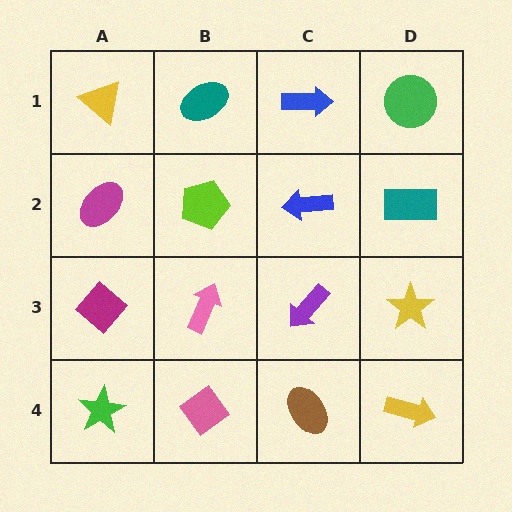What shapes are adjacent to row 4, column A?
A magenta diamond (row 3, column A), a pink diamond (row 4, column B).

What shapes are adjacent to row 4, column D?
A yellow star (row 3, column D), a brown ellipse (row 4, column C).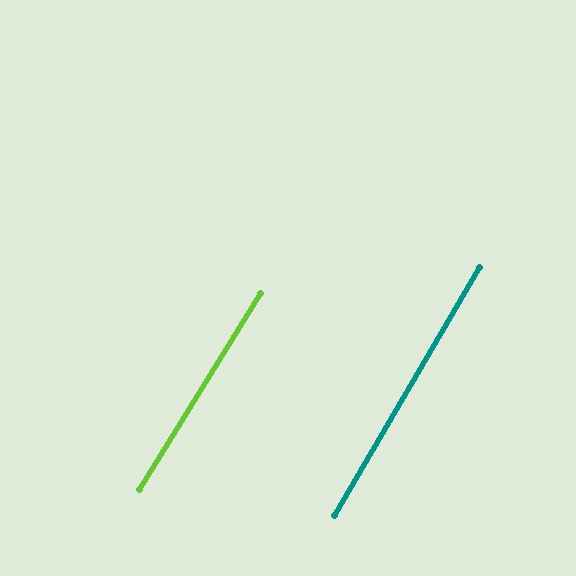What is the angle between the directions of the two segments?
Approximately 1 degree.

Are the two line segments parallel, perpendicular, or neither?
Parallel — their directions differ by only 1.4°.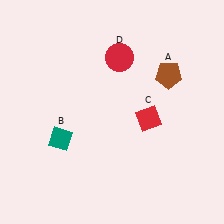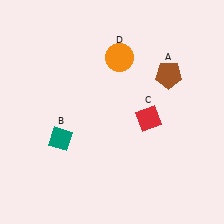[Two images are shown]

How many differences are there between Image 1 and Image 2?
There is 1 difference between the two images.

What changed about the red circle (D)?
In Image 1, D is red. In Image 2, it changed to orange.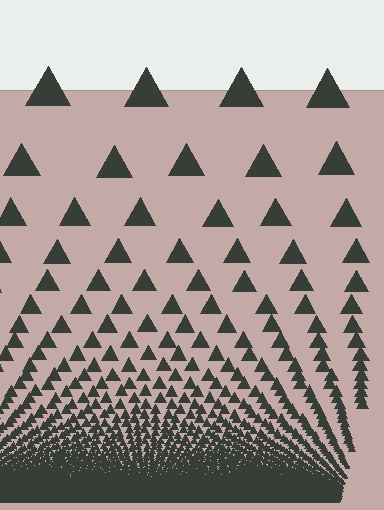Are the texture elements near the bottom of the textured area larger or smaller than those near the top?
Smaller. The gradient is inverted — elements near the bottom are smaller and denser.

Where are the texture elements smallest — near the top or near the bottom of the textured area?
Near the bottom.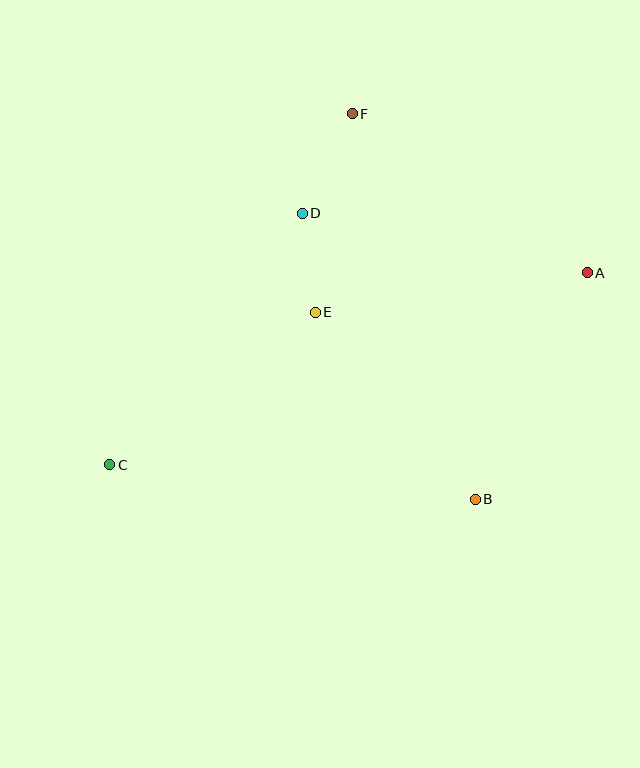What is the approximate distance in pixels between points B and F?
The distance between B and F is approximately 405 pixels.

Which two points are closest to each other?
Points D and E are closest to each other.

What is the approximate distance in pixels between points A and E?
The distance between A and E is approximately 275 pixels.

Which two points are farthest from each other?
Points A and C are farthest from each other.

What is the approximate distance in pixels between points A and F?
The distance between A and F is approximately 284 pixels.